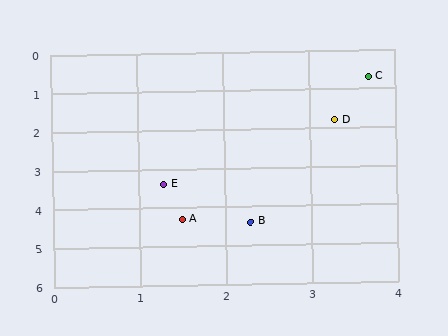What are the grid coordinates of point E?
Point E is at approximately (1.3, 3.4).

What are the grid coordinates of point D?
Point D is at approximately (3.3, 1.8).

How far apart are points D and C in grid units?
Points D and C are about 1.2 grid units apart.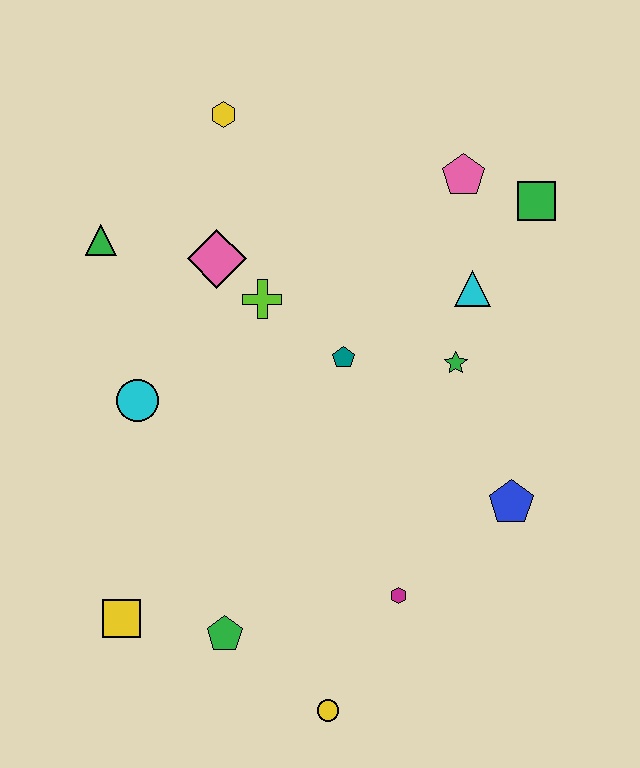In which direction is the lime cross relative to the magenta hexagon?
The lime cross is above the magenta hexagon.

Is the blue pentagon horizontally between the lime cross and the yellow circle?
No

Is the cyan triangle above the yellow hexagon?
No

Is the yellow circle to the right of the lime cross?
Yes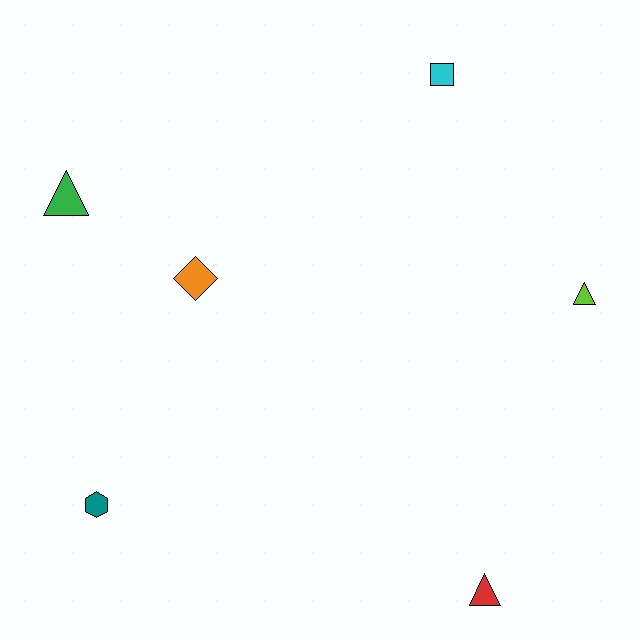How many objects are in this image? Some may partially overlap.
There are 6 objects.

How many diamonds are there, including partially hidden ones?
There is 1 diamond.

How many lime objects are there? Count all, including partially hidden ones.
There is 1 lime object.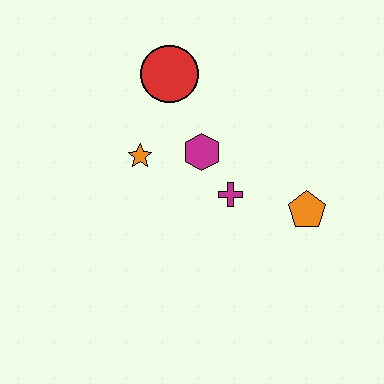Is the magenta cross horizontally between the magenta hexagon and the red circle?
No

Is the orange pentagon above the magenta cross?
No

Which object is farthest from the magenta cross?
The red circle is farthest from the magenta cross.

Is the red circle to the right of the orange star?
Yes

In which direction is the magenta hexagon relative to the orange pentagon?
The magenta hexagon is to the left of the orange pentagon.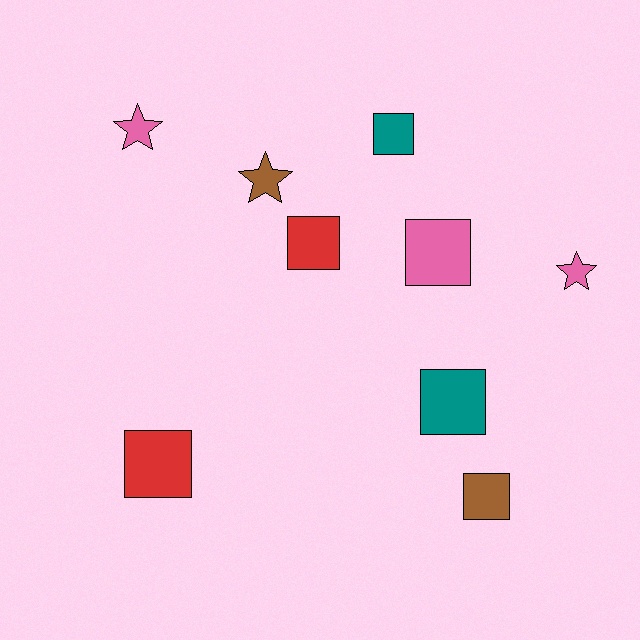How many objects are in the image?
There are 9 objects.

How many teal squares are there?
There are 2 teal squares.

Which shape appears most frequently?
Square, with 6 objects.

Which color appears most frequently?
Pink, with 3 objects.